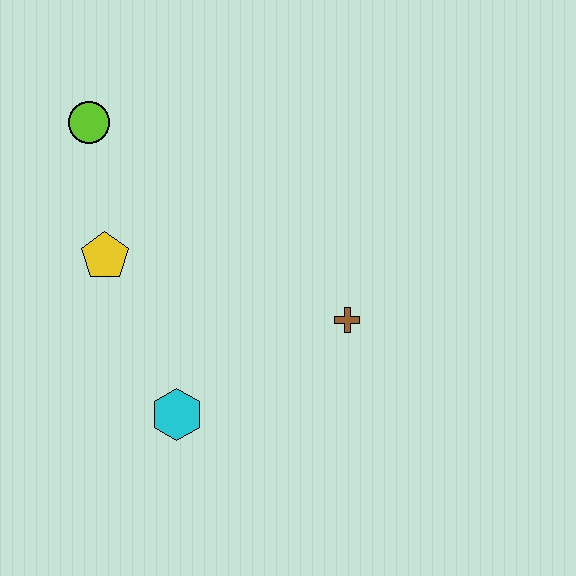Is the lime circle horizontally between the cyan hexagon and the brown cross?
No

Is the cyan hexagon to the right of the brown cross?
No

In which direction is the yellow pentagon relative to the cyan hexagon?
The yellow pentagon is above the cyan hexagon.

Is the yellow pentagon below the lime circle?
Yes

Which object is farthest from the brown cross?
The lime circle is farthest from the brown cross.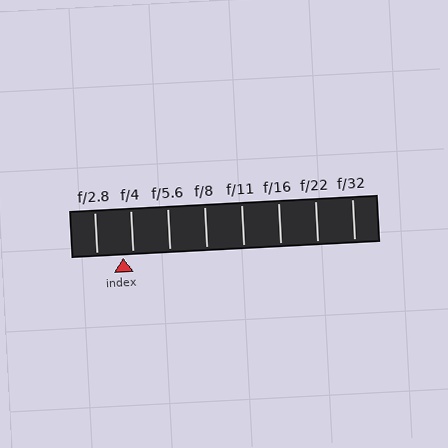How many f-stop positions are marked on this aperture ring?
There are 8 f-stop positions marked.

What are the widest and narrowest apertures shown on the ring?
The widest aperture shown is f/2.8 and the narrowest is f/32.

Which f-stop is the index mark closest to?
The index mark is closest to f/4.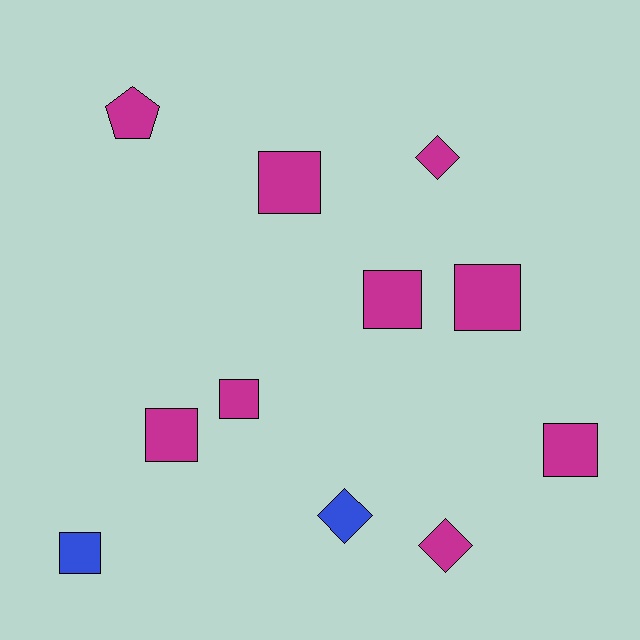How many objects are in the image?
There are 11 objects.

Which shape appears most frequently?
Square, with 7 objects.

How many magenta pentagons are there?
There is 1 magenta pentagon.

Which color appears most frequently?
Magenta, with 9 objects.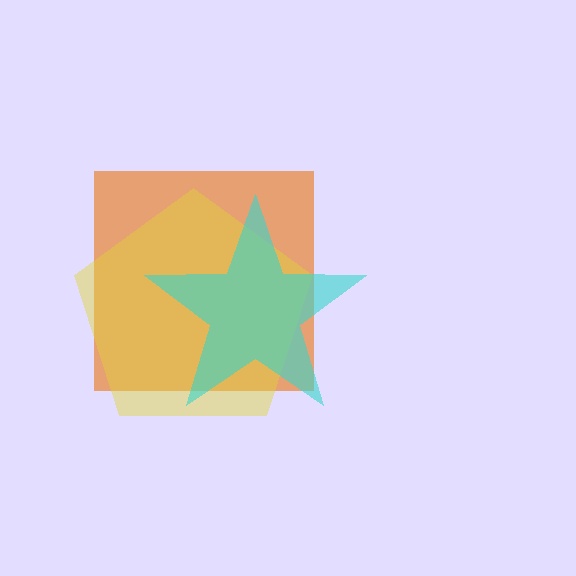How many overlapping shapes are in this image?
There are 3 overlapping shapes in the image.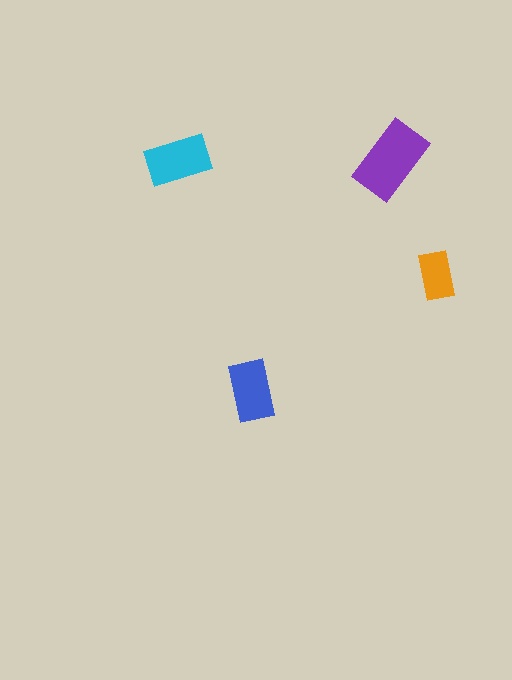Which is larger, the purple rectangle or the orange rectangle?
The purple one.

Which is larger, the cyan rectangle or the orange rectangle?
The cyan one.